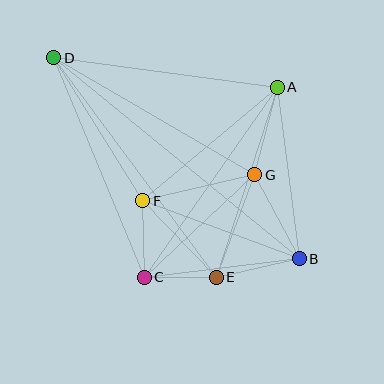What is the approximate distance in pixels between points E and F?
The distance between E and F is approximately 106 pixels.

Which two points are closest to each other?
Points C and E are closest to each other.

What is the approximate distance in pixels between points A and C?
The distance between A and C is approximately 232 pixels.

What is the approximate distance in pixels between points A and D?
The distance between A and D is approximately 226 pixels.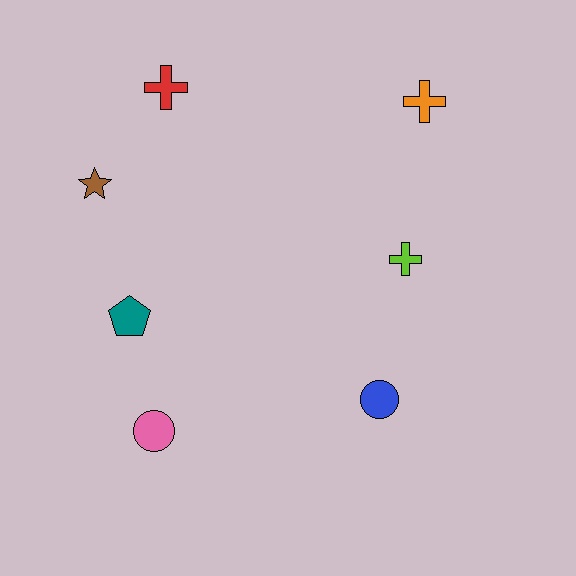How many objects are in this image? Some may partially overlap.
There are 7 objects.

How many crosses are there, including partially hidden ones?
There are 3 crosses.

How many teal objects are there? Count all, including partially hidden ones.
There is 1 teal object.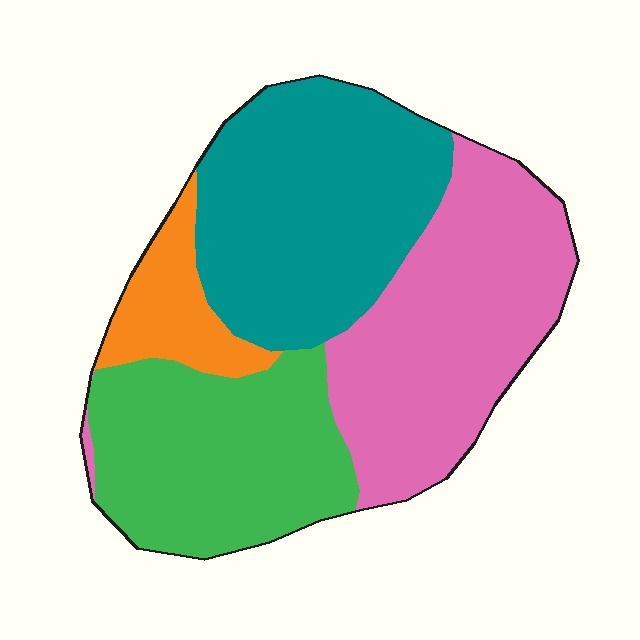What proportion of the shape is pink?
Pink covers 32% of the shape.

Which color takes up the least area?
Orange, at roughly 10%.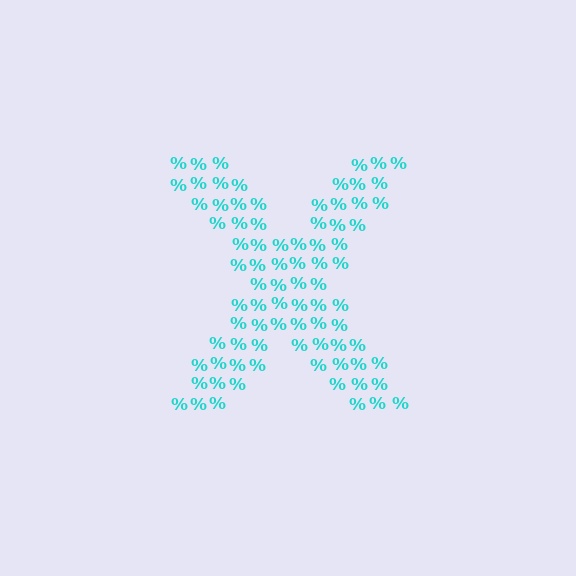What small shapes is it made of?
It is made of small percent signs.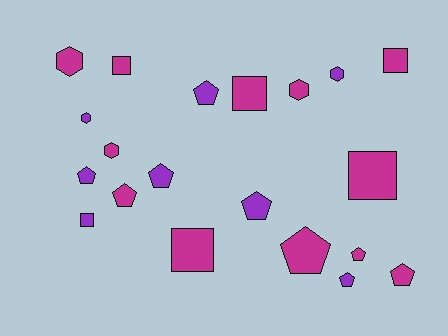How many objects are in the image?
There are 20 objects.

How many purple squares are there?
There is 1 purple square.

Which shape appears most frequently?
Pentagon, with 9 objects.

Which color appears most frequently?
Magenta, with 12 objects.